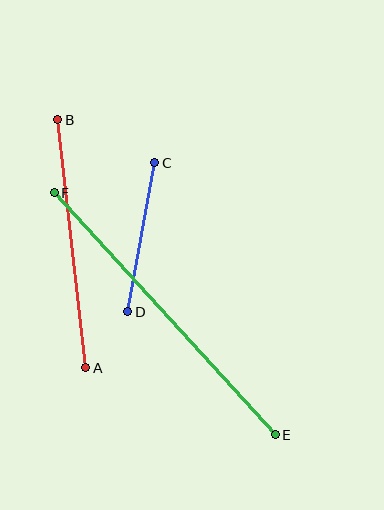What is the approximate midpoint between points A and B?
The midpoint is at approximately (72, 244) pixels.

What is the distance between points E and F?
The distance is approximately 327 pixels.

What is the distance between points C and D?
The distance is approximately 151 pixels.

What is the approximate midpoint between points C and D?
The midpoint is at approximately (141, 237) pixels.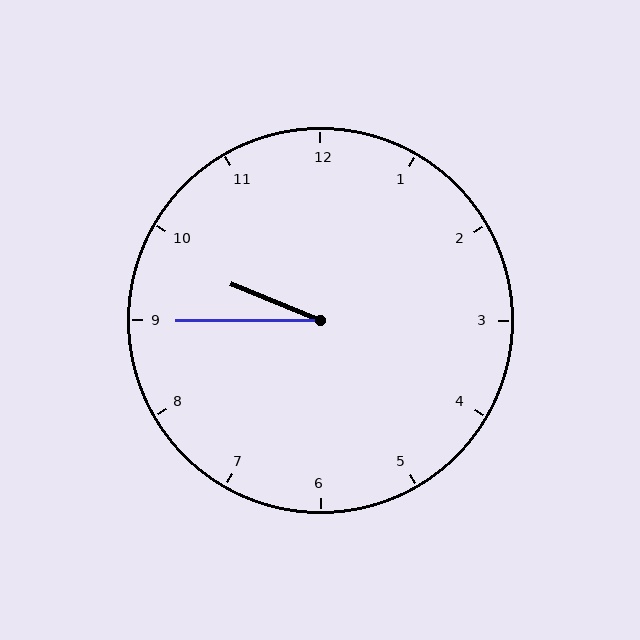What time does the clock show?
9:45.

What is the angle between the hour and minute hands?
Approximately 22 degrees.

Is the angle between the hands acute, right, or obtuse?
It is acute.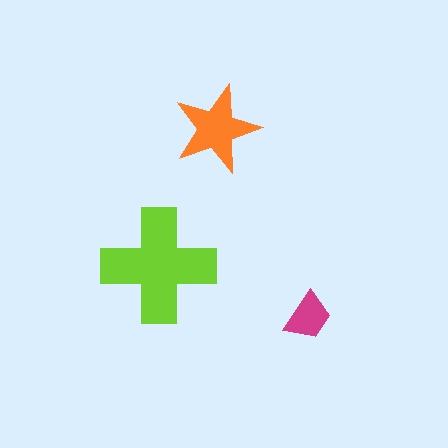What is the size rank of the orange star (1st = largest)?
2nd.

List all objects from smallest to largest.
The magenta trapezoid, the orange star, the lime cross.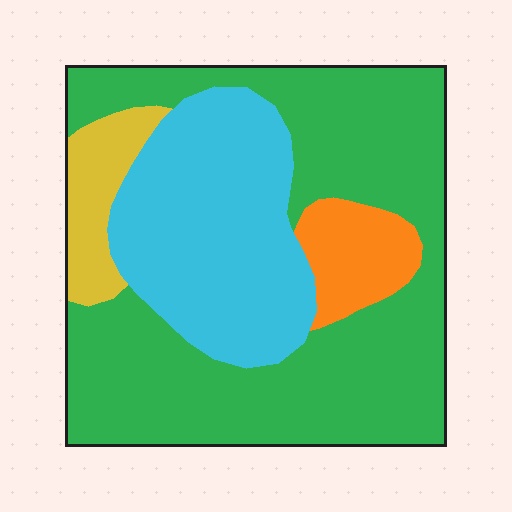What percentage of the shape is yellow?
Yellow takes up less than a quarter of the shape.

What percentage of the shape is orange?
Orange takes up less than a sixth of the shape.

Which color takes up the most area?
Green, at roughly 55%.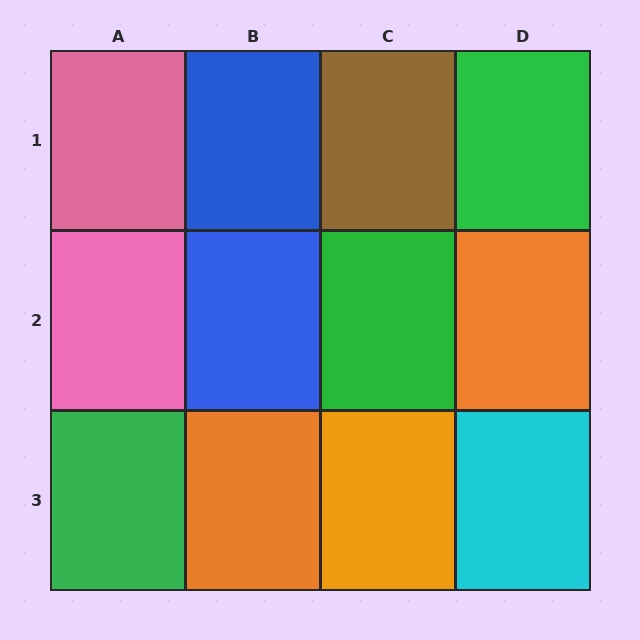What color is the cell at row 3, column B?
Orange.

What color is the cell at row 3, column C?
Orange.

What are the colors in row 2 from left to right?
Pink, blue, green, orange.